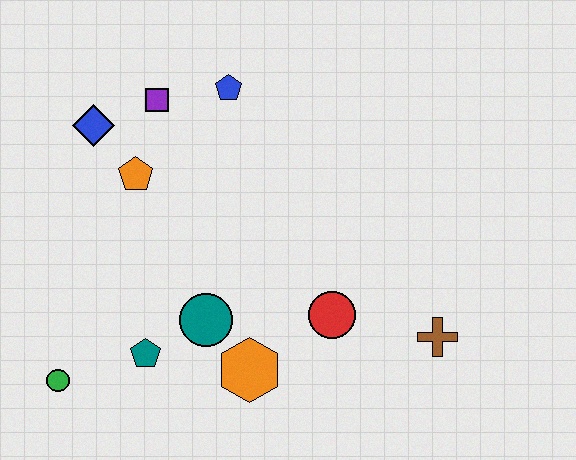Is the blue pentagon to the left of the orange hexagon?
Yes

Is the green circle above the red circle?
No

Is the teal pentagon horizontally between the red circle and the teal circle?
No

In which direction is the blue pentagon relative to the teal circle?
The blue pentagon is above the teal circle.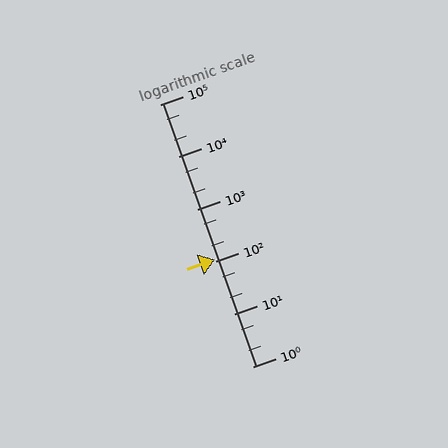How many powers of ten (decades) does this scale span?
The scale spans 5 decades, from 1 to 100000.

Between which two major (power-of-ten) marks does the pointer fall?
The pointer is between 100 and 1000.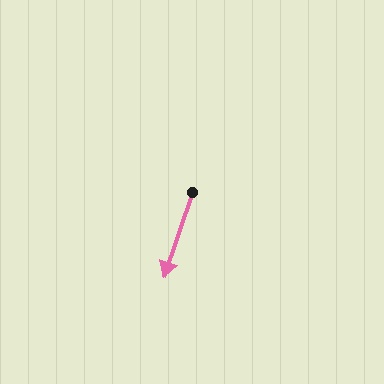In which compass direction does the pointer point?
South.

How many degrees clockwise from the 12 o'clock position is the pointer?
Approximately 198 degrees.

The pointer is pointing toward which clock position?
Roughly 7 o'clock.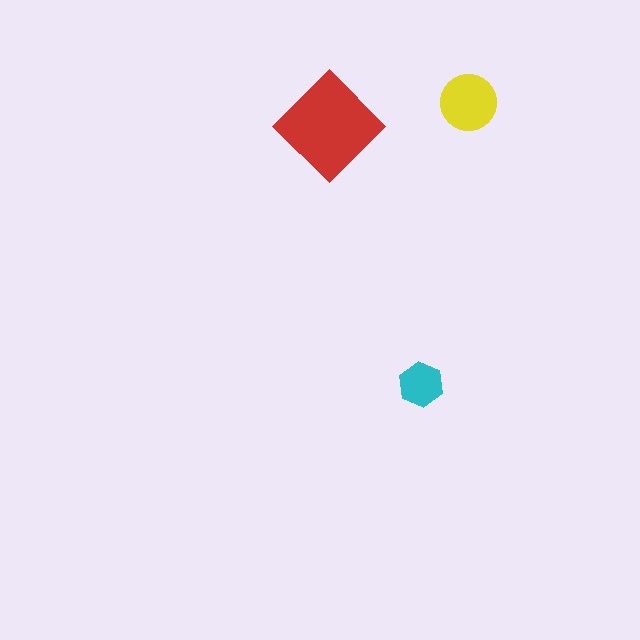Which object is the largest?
The red diamond.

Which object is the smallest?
The cyan hexagon.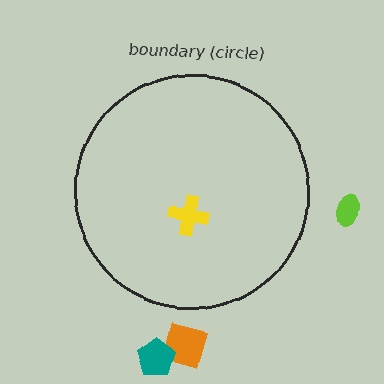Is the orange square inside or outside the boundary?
Outside.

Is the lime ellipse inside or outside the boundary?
Outside.